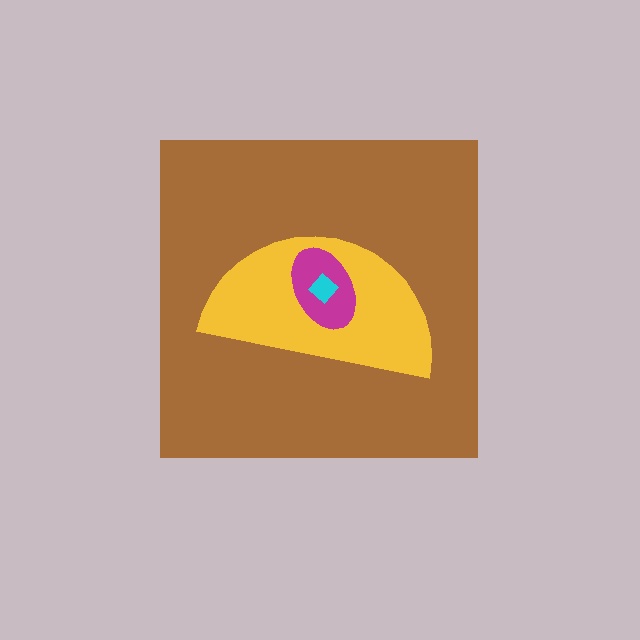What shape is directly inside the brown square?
The yellow semicircle.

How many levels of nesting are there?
4.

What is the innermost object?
The cyan diamond.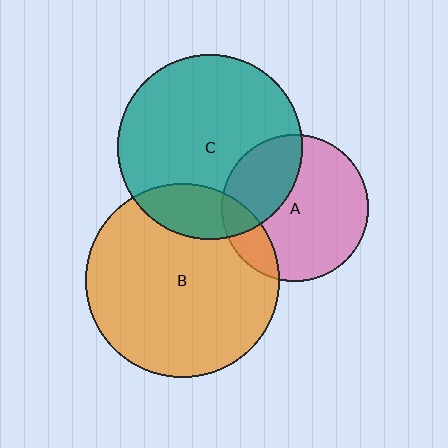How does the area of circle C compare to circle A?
Approximately 1.6 times.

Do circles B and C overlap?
Yes.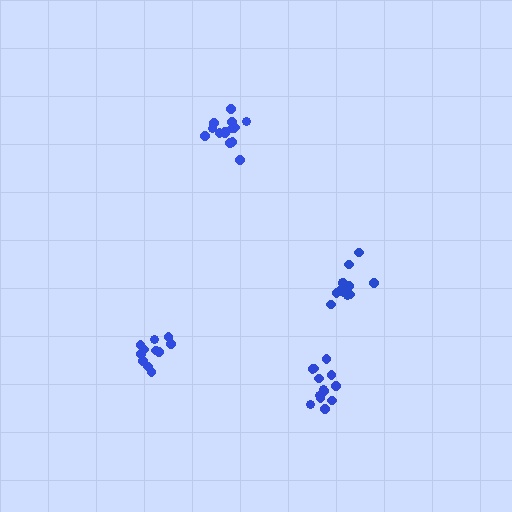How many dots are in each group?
Group 1: 11 dots, Group 2: 13 dots, Group 3: 16 dots, Group 4: 13 dots (53 total).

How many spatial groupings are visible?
There are 4 spatial groupings.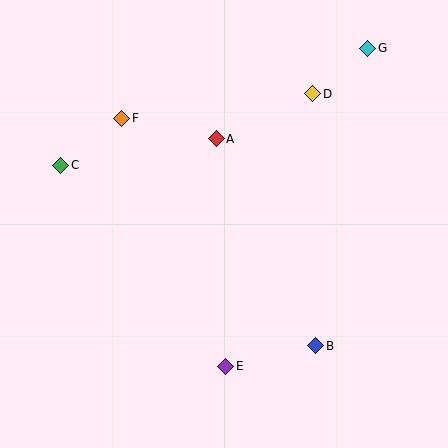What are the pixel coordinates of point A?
Point A is at (216, 139).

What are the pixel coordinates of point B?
Point B is at (316, 346).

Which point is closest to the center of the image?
Point A at (216, 139) is closest to the center.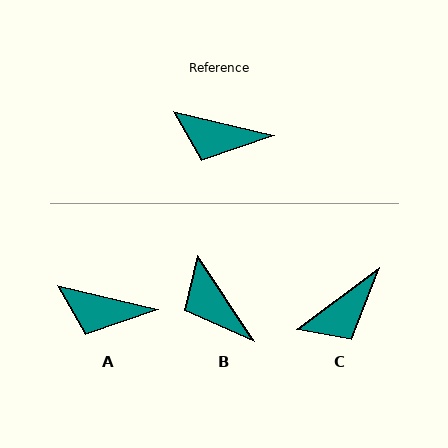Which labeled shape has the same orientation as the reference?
A.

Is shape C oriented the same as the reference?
No, it is off by about 50 degrees.